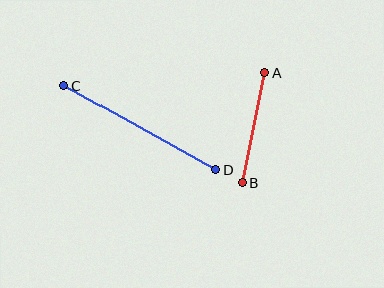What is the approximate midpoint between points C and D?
The midpoint is at approximately (140, 127) pixels.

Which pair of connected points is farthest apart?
Points C and D are farthest apart.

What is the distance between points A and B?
The distance is approximately 112 pixels.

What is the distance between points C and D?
The distance is approximately 174 pixels.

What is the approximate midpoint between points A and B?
The midpoint is at approximately (253, 127) pixels.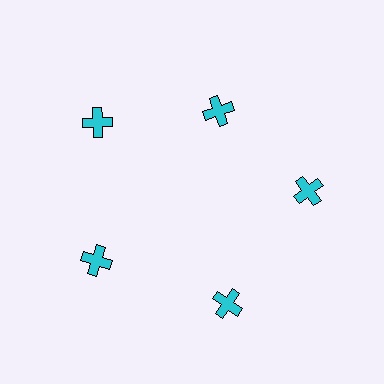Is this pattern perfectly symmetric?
No. The 5 cyan crosses are arranged in a ring, but one element near the 1 o'clock position is pulled inward toward the center, breaking the 5-fold rotational symmetry.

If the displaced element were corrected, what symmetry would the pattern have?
It would have 5-fold rotational symmetry — the pattern would map onto itself every 72 degrees.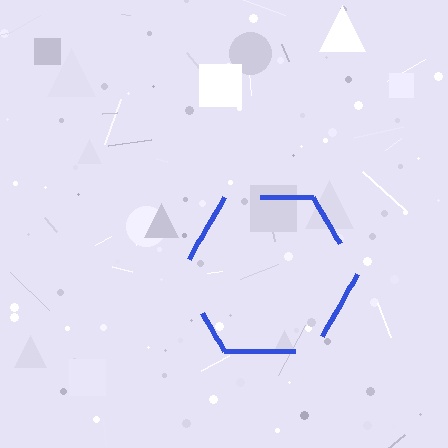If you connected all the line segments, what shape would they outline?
They would outline a hexagon.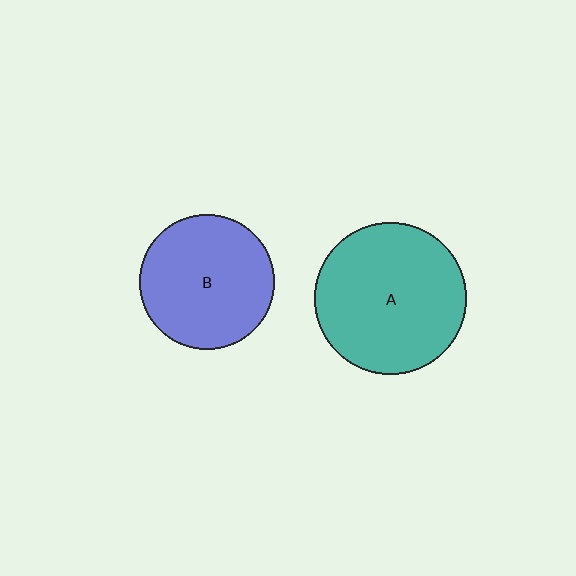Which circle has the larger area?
Circle A (teal).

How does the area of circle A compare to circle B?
Approximately 1.3 times.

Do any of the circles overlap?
No, none of the circles overlap.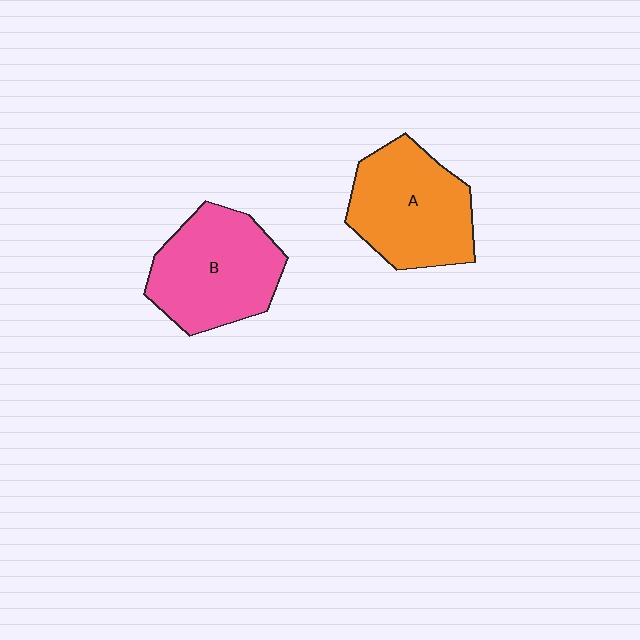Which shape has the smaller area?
Shape A (orange).